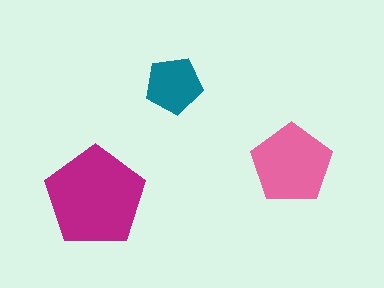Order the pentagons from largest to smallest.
the magenta one, the pink one, the teal one.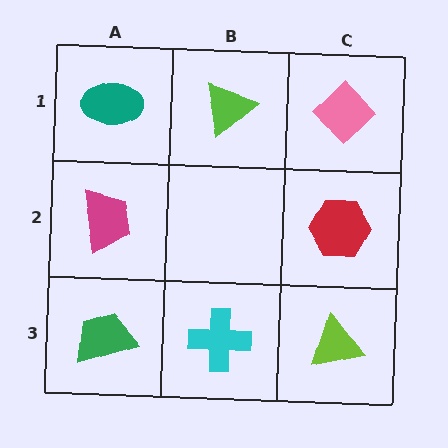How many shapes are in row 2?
2 shapes.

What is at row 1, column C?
A pink diamond.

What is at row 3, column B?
A cyan cross.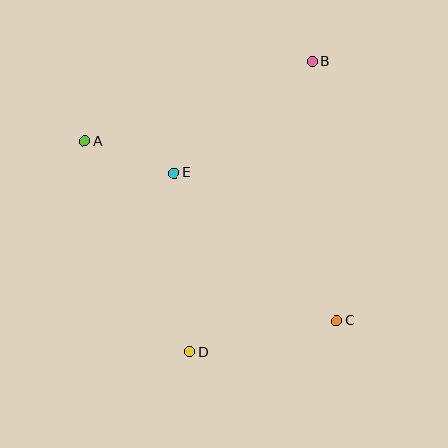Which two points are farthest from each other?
Points B and D are farthest from each other.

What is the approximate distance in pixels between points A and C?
The distance between A and C is approximately 309 pixels.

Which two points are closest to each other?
Points A and E are closest to each other.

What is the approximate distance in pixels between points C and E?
The distance between C and E is approximately 220 pixels.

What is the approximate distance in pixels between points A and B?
The distance between A and B is approximately 240 pixels.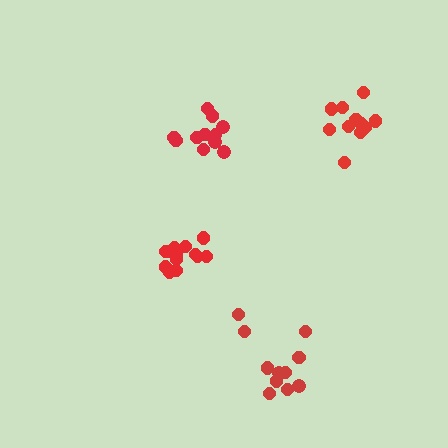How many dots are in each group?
Group 1: 11 dots, Group 2: 15 dots, Group 3: 11 dots, Group 4: 11 dots (48 total).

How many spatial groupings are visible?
There are 4 spatial groupings.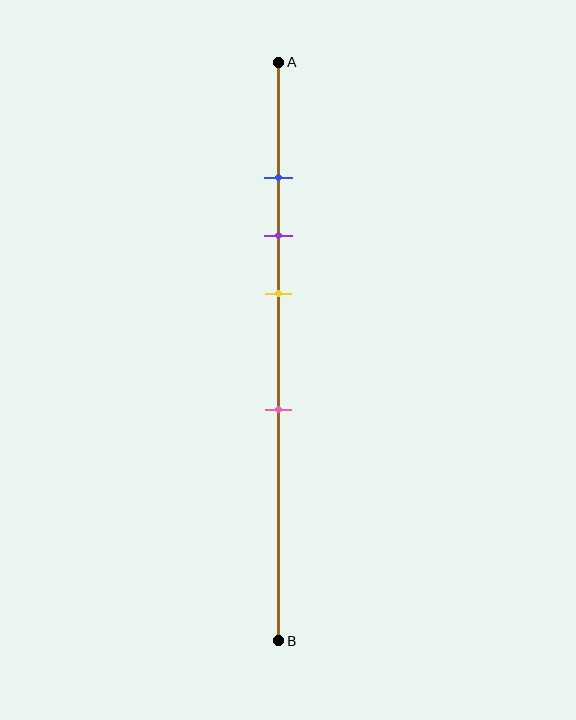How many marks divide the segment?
There are 4 marks dividing the segment.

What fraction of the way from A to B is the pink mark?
The pink mark is approximately 60% (0.6) of the way from A to B.